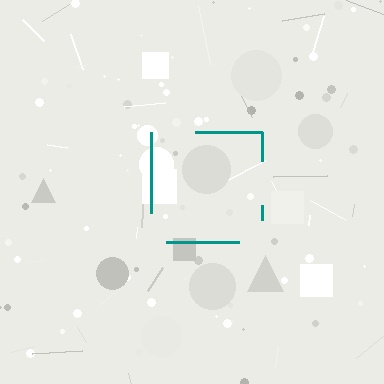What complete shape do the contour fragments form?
The contour fragments form a square.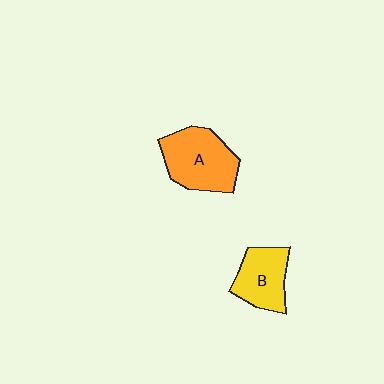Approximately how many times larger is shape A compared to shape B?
Approximately 1.3 times.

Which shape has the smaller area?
Shape B (yellow).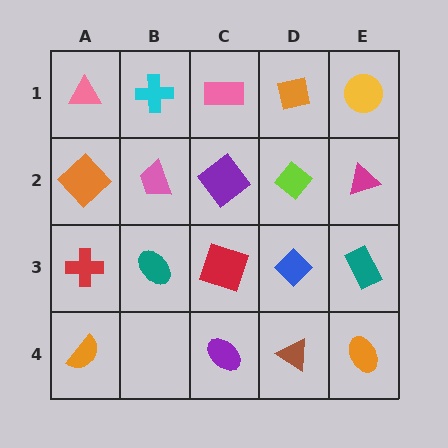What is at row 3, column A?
A red cross.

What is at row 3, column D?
A blue diamond.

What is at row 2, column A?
An orange diamond.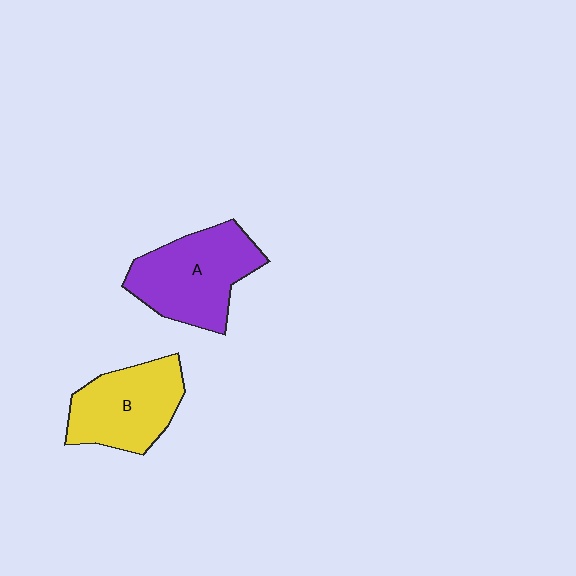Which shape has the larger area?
Shape A (purple).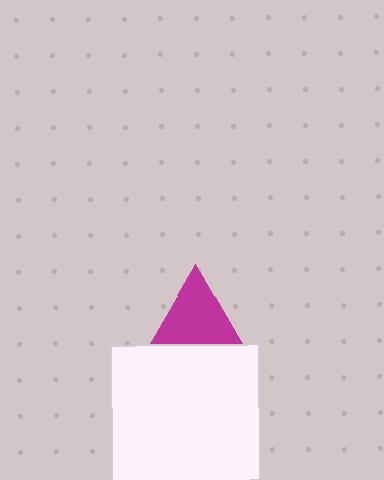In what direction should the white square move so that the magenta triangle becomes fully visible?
The white square should move down. That is the shortest direction to clear the overlap and leave the magenta triangle fully visible.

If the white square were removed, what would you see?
You would see the complete magenta triangle.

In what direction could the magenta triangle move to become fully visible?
The magenta triangle could move up. That would shift it out from behind the white square entirely.